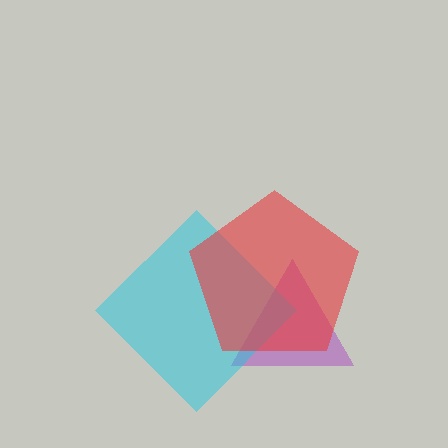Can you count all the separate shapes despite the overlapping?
Yes, there are 3 separate shapes.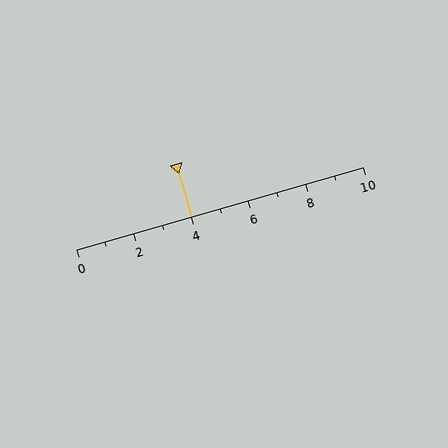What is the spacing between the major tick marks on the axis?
The major ticks are spaced 2 apart.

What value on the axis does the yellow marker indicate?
The marker indicates approximately 4.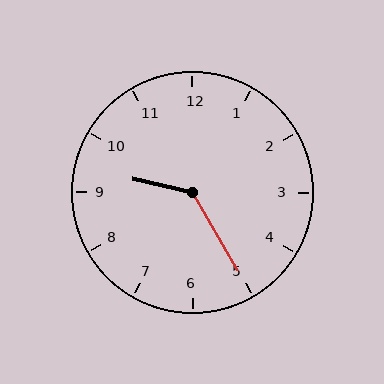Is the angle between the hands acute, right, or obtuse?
It is obtuse.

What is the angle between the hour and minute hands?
Approximately 132 degrees.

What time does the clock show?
9:25.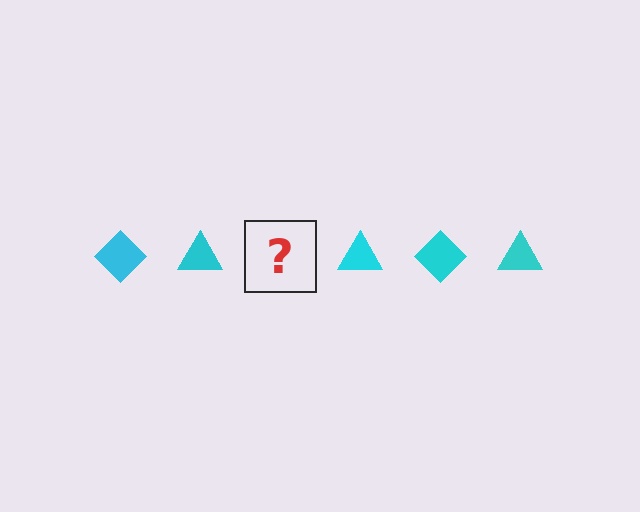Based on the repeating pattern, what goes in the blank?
The blank should be a cyan diamond.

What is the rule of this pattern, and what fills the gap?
The rule is that the pattern cycles through diamond, triangle shapes in cyan. The gap should be filled with a cyan diamond.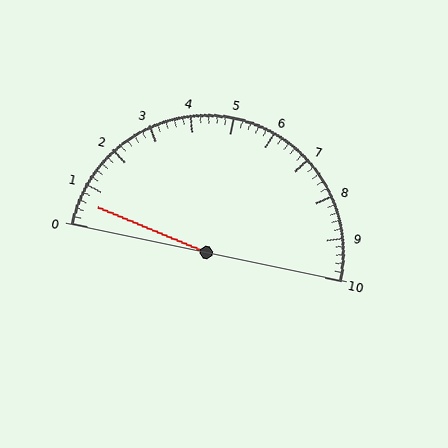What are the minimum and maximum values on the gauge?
The gauge ranges from 0 to 10.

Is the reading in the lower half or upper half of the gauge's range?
The reading is in the lower half of the range (0 to 10).